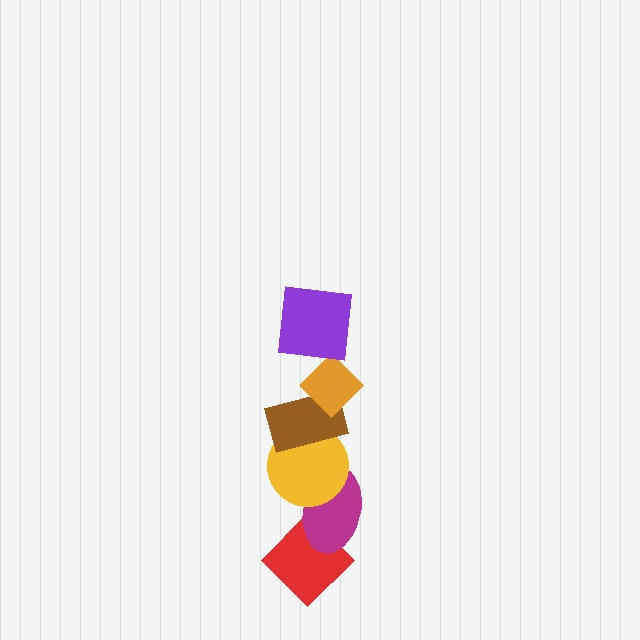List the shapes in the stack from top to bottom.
From top to bottom: the purple square, the orange diamond, the brown rectangle, the yellow circle, the magenta ellipse, the red diamond.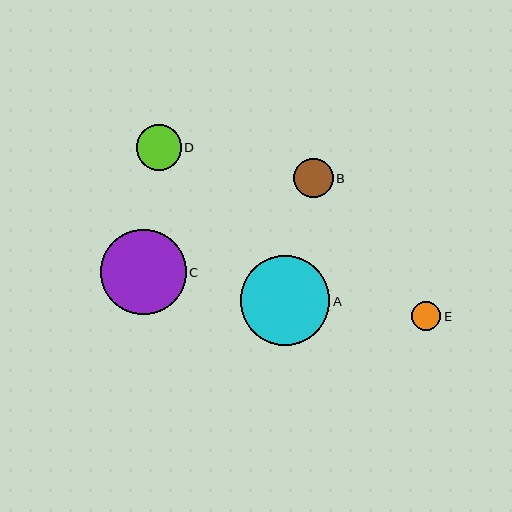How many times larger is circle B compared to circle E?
Circle B is approximately 1.4 times the size of circle E.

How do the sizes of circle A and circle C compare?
Circle A and circle C are approximately the same size.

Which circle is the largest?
Circle A is the largest with a size of approximately 90 pixels.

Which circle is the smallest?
Circle E is the smallest with a size of approximately 29 pixels.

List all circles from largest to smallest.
From largest to smallest: A, C, D, B, E.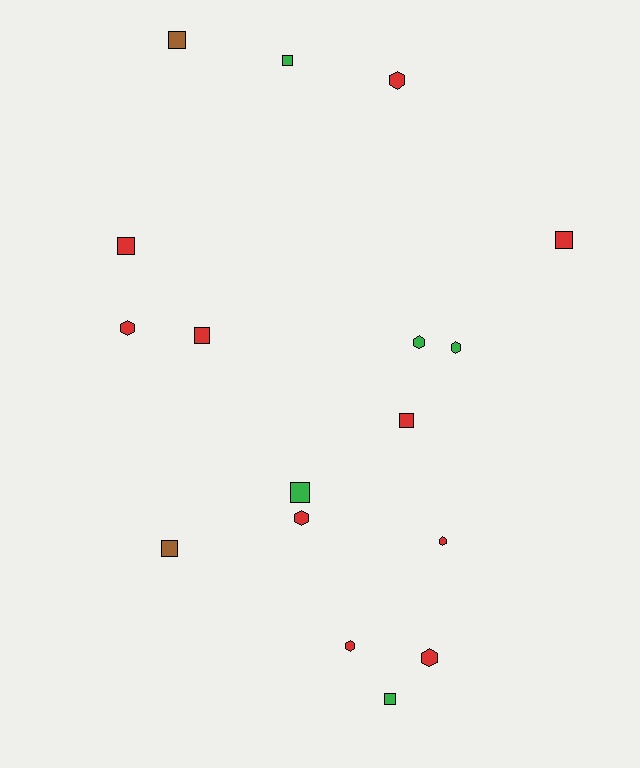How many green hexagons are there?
There are 2 green hexagons.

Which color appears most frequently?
Red, with 10 objects.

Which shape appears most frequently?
Square, with 9 objects.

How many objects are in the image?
There are 17 objects.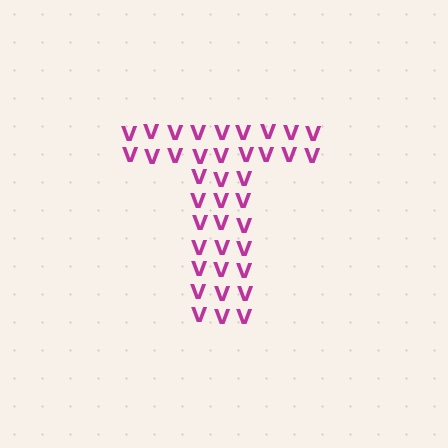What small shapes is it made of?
It is made of small letter V's.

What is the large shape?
The large shape is the letter T.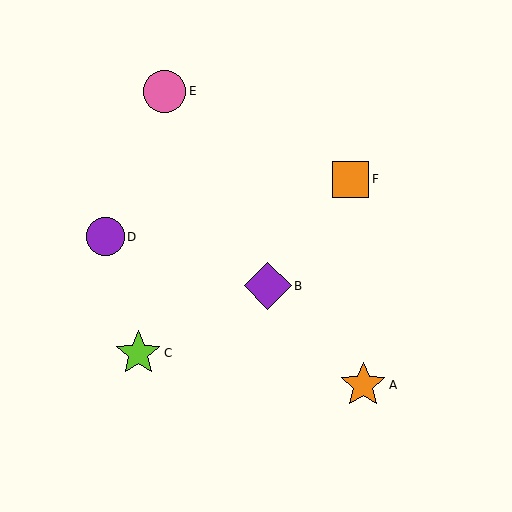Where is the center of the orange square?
The center of the orange square is at (351, 179).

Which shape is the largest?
The purple diamond (labeled B) is the largest.